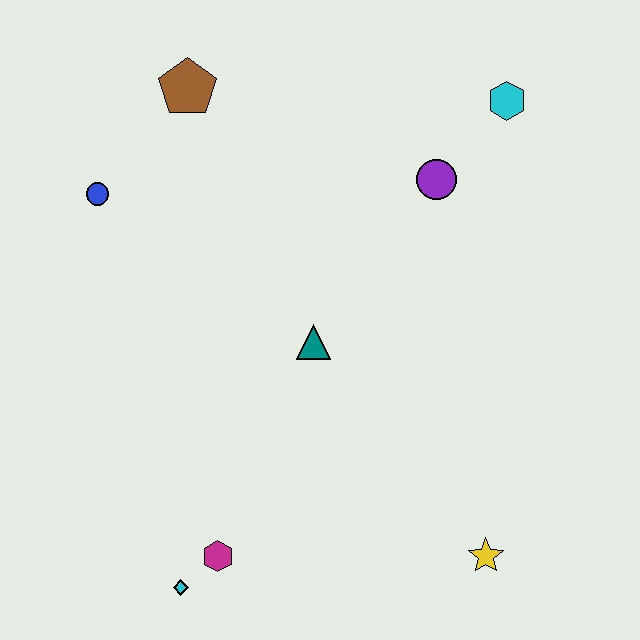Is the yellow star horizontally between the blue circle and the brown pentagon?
No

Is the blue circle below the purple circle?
Yes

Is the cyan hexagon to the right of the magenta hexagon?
Yes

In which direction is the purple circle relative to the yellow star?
The purple circle is above the yellow star.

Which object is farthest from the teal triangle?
The cyan hexagon is farthest from the teal triangle.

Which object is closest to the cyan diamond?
The magenta hexagon is closest to the cyan diamond.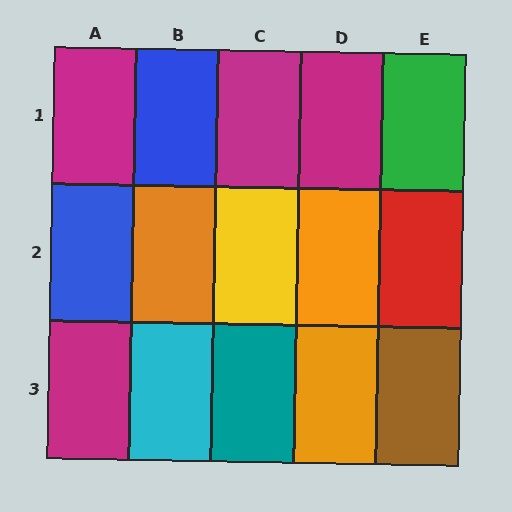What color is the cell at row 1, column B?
Blue.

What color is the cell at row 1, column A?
Magenta.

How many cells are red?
1 cell is red.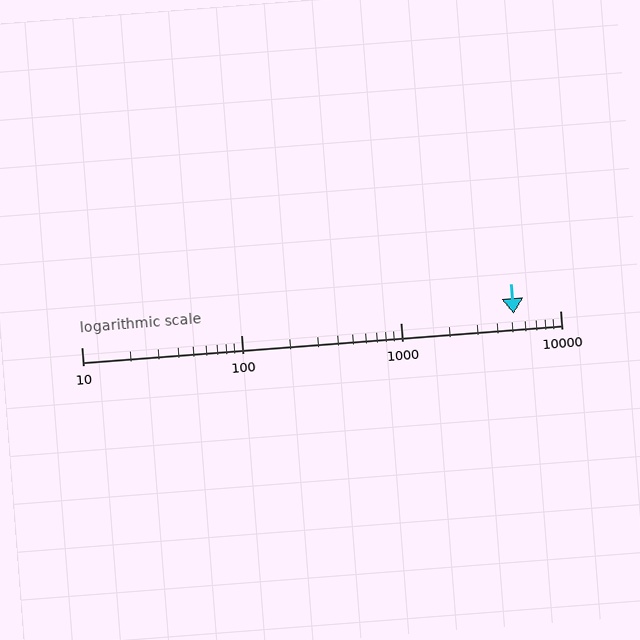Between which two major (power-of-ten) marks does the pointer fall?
The pointer is between 1000 and 10000.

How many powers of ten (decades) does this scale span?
The scale spans 3 decades, from 10 to 10000.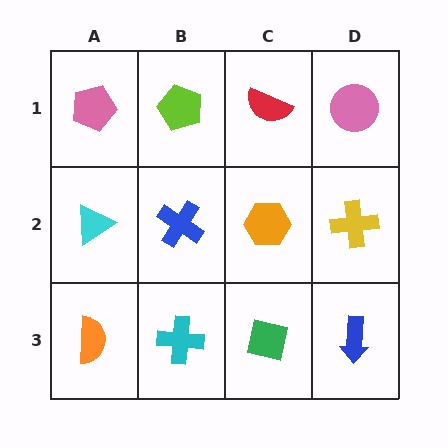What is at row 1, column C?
A red semicircle.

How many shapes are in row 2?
4 shapes.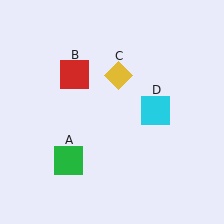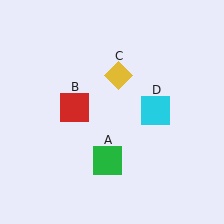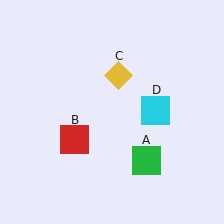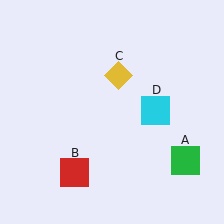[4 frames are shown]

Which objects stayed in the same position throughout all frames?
Yellow diamond (object C) and cyan square (object D) remained stationary.